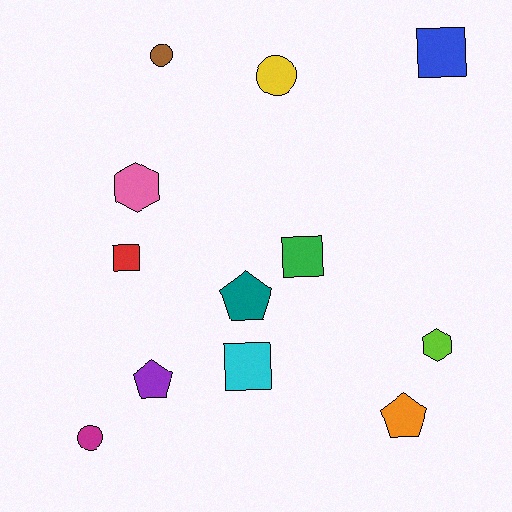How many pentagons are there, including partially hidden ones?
There are 3 pentagons.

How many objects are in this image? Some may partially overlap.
There are 12 objects.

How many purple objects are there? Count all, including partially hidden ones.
There is 1 purple object.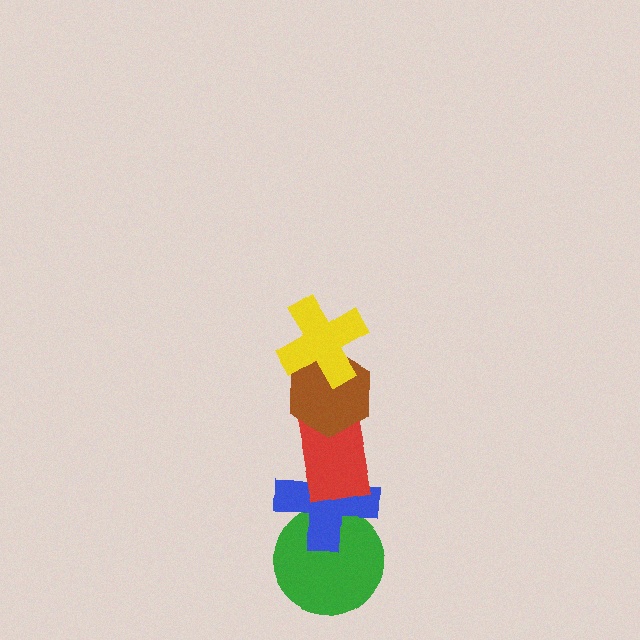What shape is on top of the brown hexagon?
The yellow cross is on top of the brown hexagon.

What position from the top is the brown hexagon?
The brown hexagon is 2nd from the top.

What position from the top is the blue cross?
The blue cross is 4th from the top.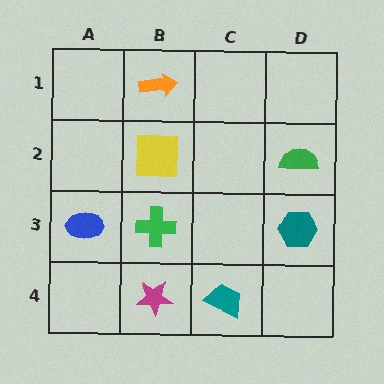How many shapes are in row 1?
1 shape.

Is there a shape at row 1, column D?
No, that cell is empty.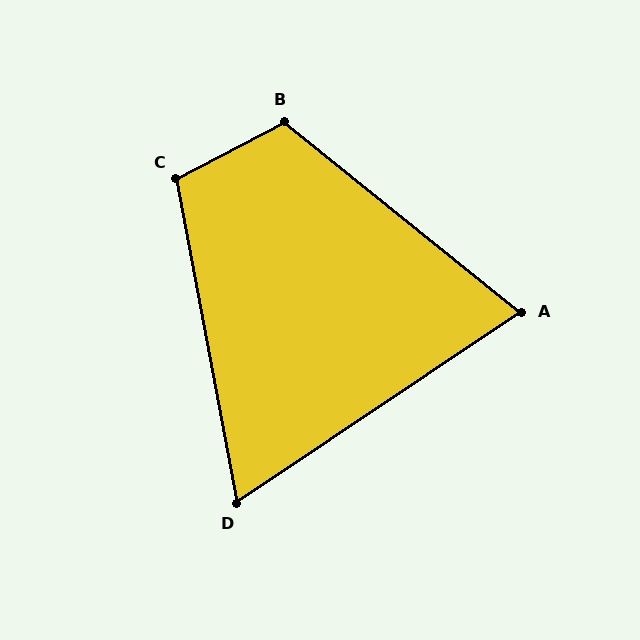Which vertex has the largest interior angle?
B, at approximately 113 degrees.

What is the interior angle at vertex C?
Approximately 107 degrees (obtuse).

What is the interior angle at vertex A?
Approximately 73 degrees (acute).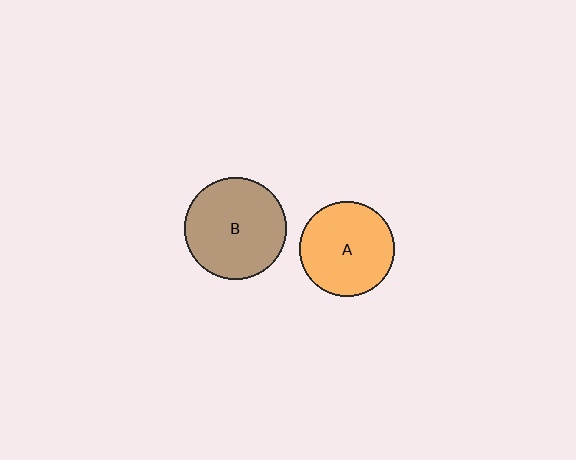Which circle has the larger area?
Circle B (brown).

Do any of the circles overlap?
No, none of the circles overlap.